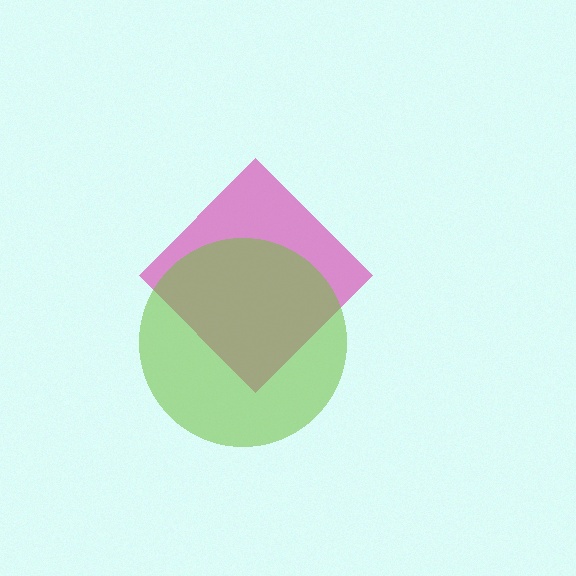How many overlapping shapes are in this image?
There are 2 overlapping shapes in the image.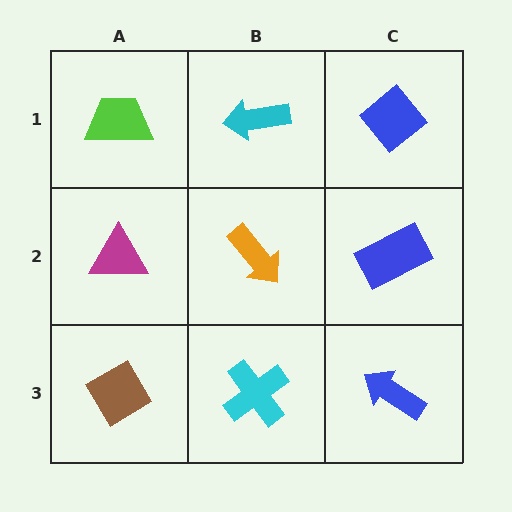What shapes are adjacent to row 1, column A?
A magenta triangle (row 2, column A), a cyan arrow (row 1, column B).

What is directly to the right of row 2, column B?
A blue rectangle.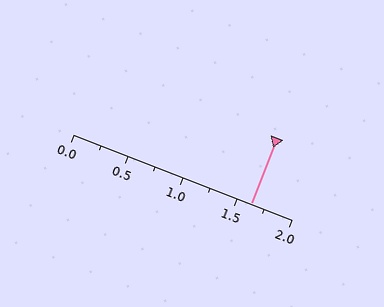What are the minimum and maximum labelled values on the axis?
The axis runs from 0.0 to 2.0.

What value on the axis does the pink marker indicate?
The marker indicates approximately 1.62.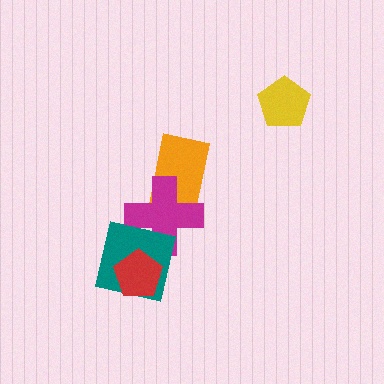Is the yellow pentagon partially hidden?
No, no other shape covers it.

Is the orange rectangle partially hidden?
Yes, it is partially covered by another shape.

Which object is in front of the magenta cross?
The teal square is in front of the magenta cross.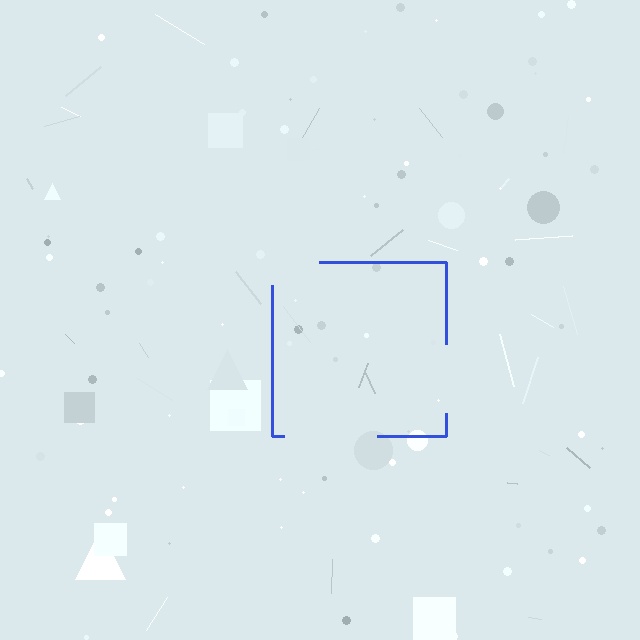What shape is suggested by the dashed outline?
The dashed outline suggests a square.